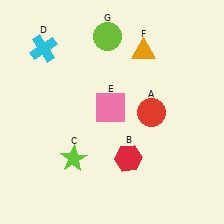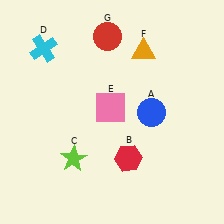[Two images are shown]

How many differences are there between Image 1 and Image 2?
There are 2 differences between the two images.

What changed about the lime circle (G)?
In Image 1, G is lime. In Image 2, it changed to red.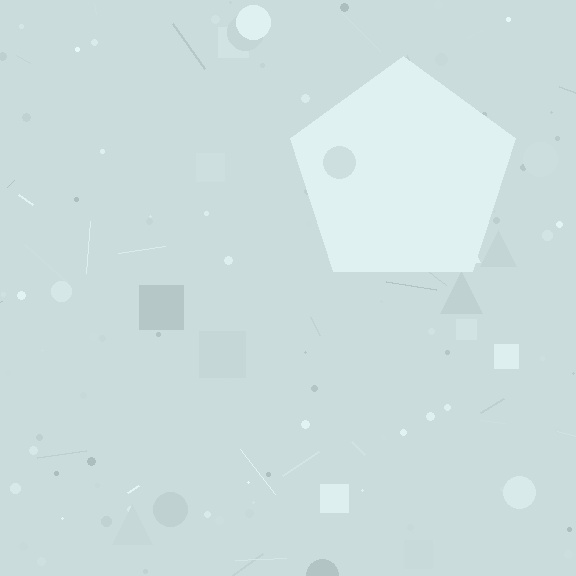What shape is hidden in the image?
A pentagon is hidden in the image.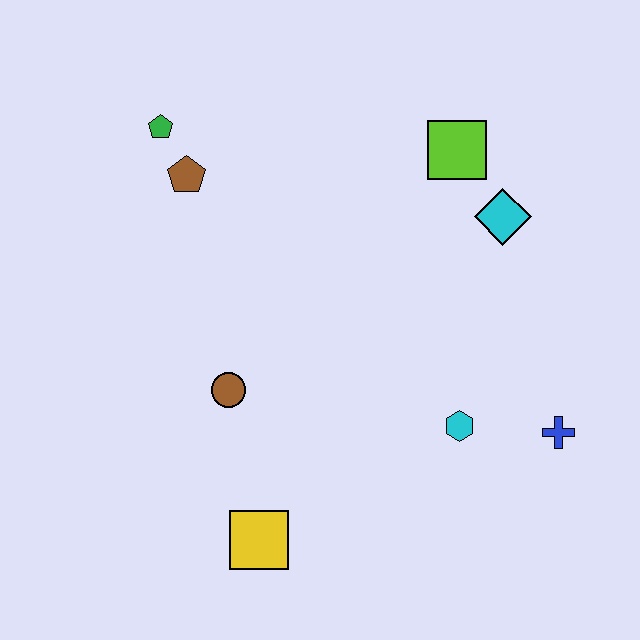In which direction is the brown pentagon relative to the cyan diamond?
The brown pentagon is to the left of the cyan diamond.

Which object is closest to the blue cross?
The cyan hexagon is closest to the blue cross.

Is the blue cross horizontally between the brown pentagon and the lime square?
No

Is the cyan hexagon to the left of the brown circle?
No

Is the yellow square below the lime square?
Yes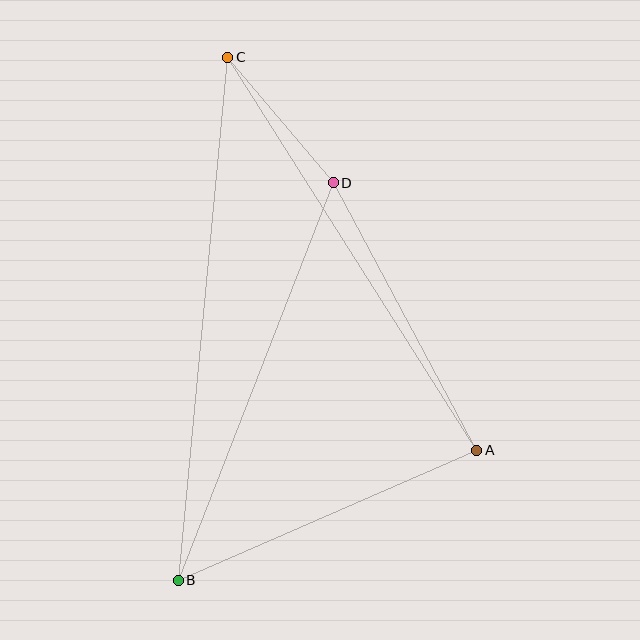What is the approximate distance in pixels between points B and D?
The distance between B and D is approximately 427 pixels.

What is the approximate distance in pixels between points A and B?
The distance between A and B is approximately 326 pixels.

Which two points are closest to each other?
Points C and D are closest to each other.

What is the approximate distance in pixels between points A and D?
The distance between A and D is approximately 304 pixels.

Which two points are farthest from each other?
Points B and C are farthest from each other.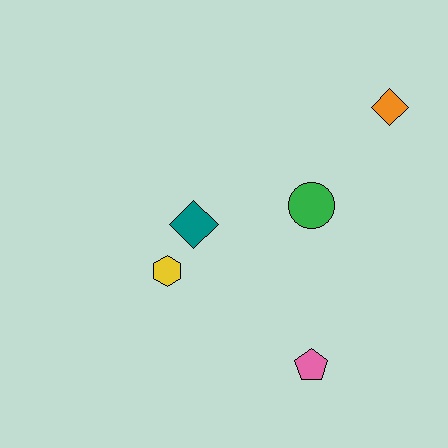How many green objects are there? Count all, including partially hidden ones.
There is 1 green object.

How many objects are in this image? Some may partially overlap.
There are 5 objects.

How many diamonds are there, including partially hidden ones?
There are 2 diamonds.